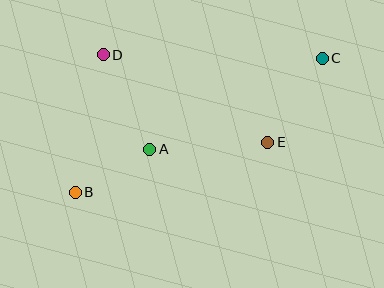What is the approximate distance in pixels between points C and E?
The distance between C and E is approximately 100 pixels.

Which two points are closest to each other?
Points A and B are closest to each other.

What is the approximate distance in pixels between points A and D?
The distance between A and D is approximately 105 pixels.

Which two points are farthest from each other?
Points B and C are farthest from each other.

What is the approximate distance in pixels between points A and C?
The distance between A and C is approximately 195 pixels.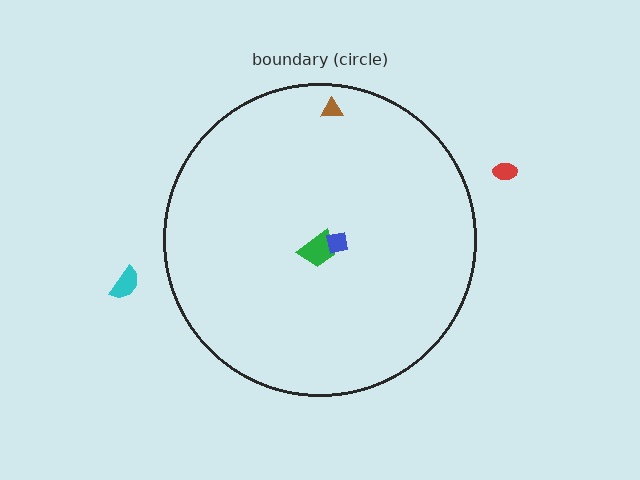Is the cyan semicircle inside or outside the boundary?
Outside.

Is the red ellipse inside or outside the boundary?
Outside.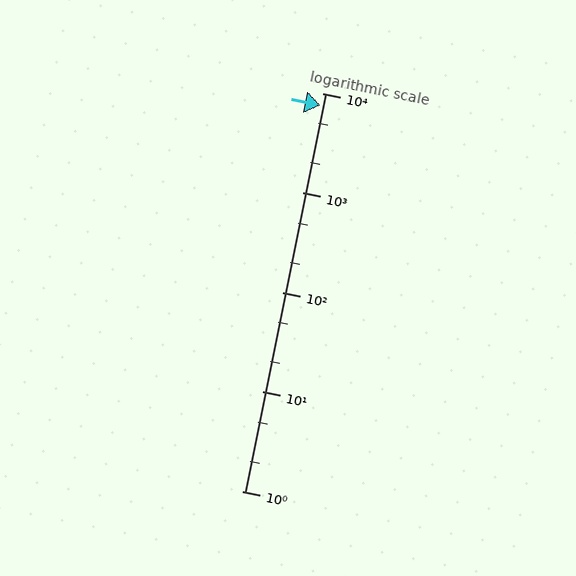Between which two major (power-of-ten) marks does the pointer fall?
The pointer is between 1000 and 10000.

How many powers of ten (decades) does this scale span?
The scale spans 4 decades, from 1 to 10000.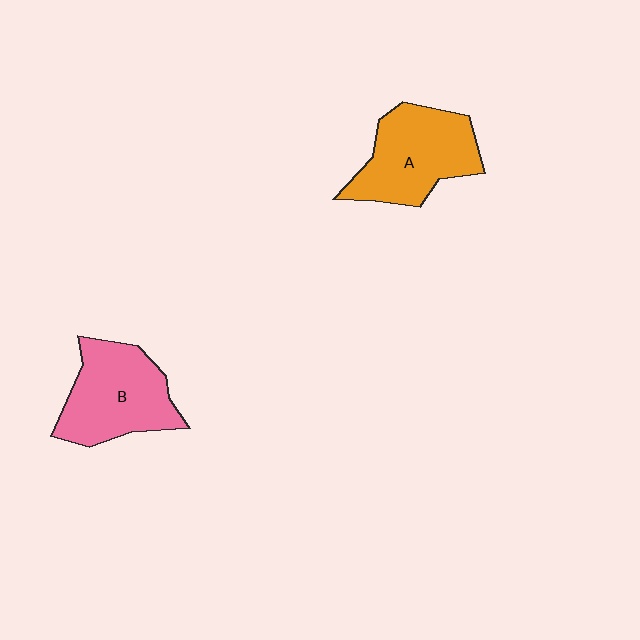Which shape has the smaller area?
Shape A (orange).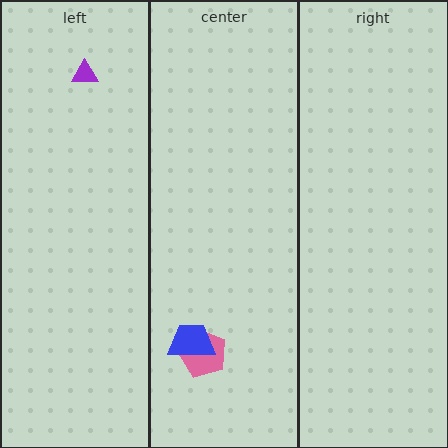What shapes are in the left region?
The purple triangle.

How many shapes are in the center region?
2.